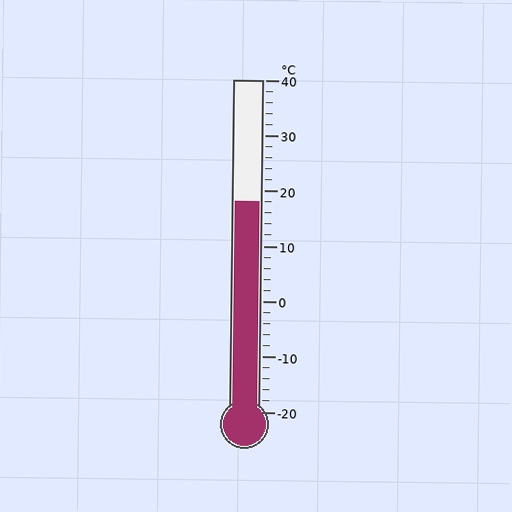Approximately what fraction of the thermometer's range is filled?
The thermometer is filled to approximately 65% of its range.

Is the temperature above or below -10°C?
The temperature is above -10°C.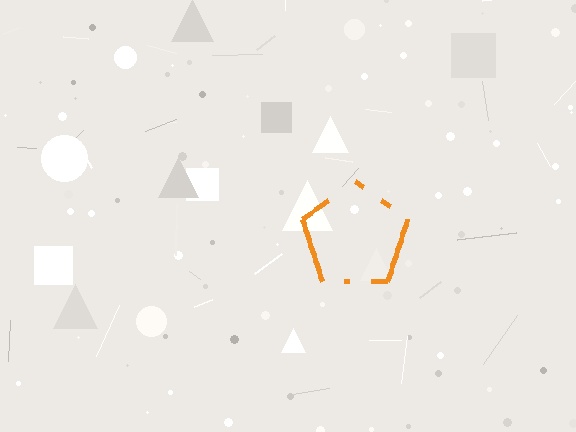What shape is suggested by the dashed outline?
The dashed outline suggests a pentagon.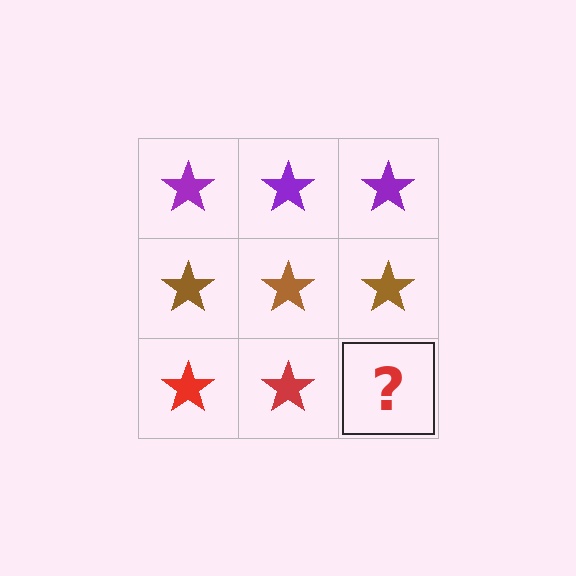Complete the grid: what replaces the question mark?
The question mark should be replaced with a red star.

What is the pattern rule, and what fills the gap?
The rule is that each row has a consistent color. The gap should be filled with a red star.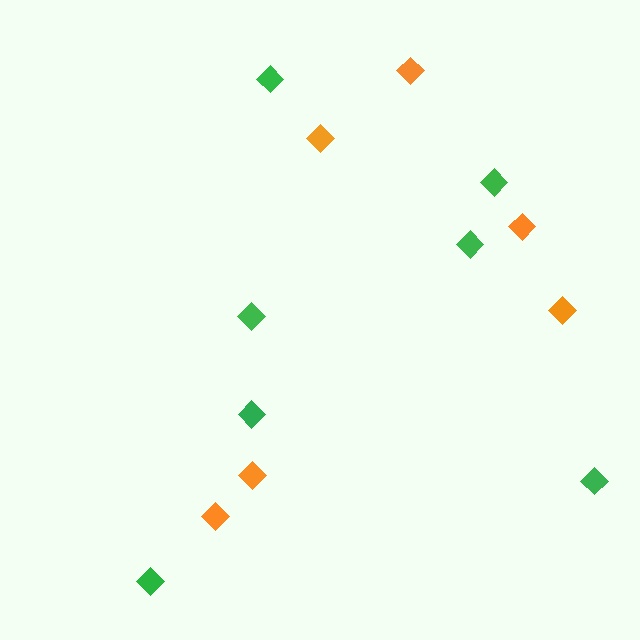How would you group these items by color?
There are 2 groups: one group of green diamonds (7) and one group of orange diamonds (6).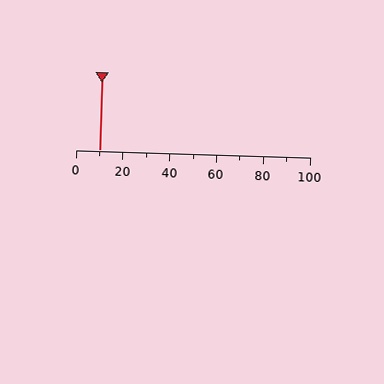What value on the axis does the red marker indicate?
The marker indicates approximately 10.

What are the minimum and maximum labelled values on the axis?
The axis runs from 0 to 100.